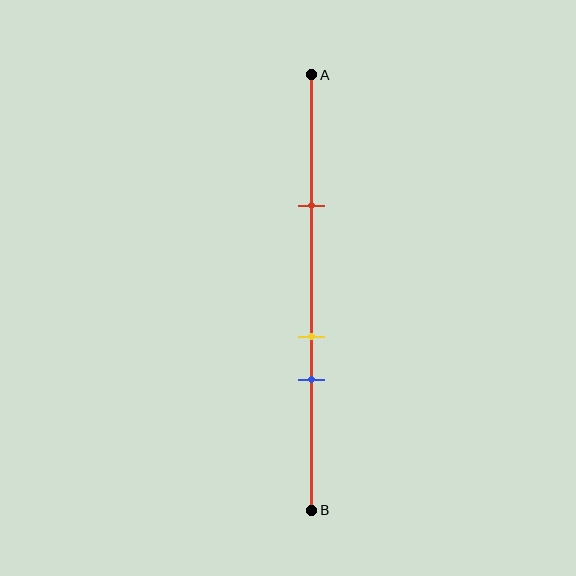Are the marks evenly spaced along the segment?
No, the marks are not evenly spaced.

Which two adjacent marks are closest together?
The yellow and blue marks are the closest adjacent pair.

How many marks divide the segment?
There are 3 marks dividing the segment.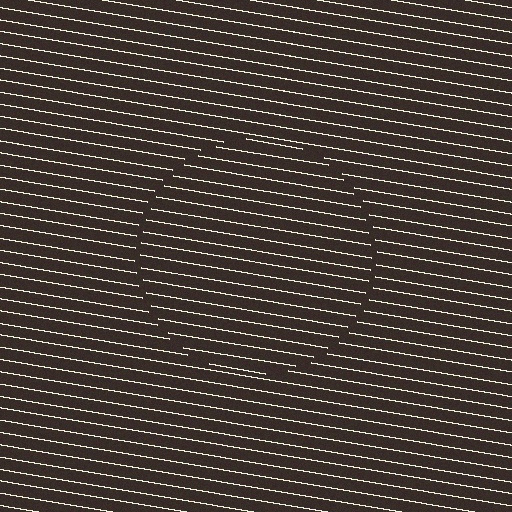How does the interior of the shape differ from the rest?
The interior of the shape contains the same grating, shifted by half a period — the contour is defined by the phase discontinuity where line-ends from the inner and outer gratings abut.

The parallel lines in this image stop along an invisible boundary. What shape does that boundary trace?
An illusory circle. The interior of the shape contains the same grating, shifted by half a period — the contour is defined by the phase discontinuity where line-ends from the inner and outer gratings abut.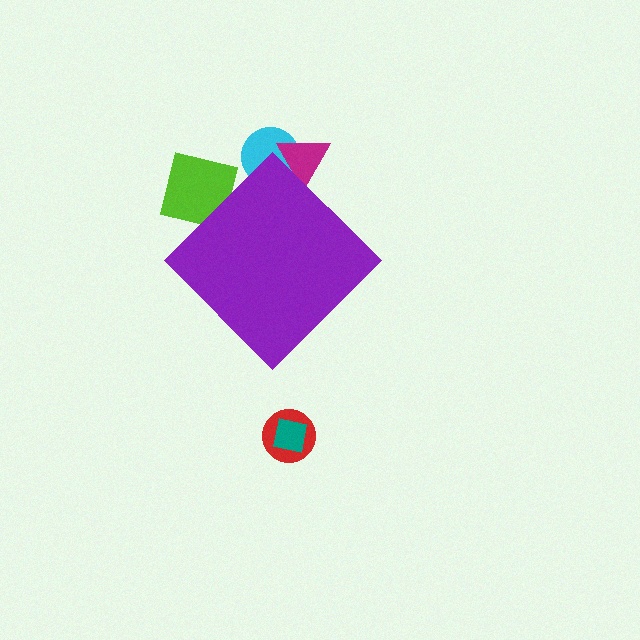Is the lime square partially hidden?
Yes, the lime square is partially hidden behind the purple diamond.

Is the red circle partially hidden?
No, the red circle is fully visible.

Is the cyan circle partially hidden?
Yes, the cyan circle is partially hidden behind the purple diamond.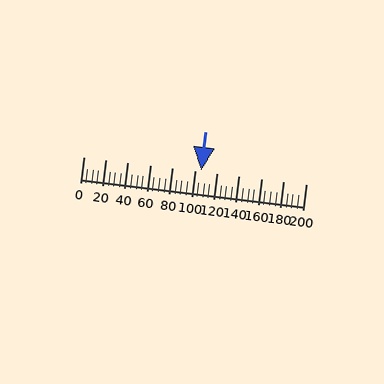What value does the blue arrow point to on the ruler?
The blue arrow points to approximately 106.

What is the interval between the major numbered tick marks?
The major tick marks are spaced 20 units apart.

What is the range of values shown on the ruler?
The ruler shows values from 0 to 200.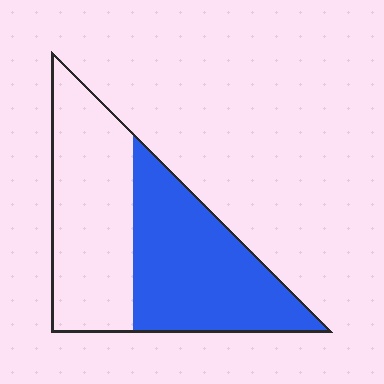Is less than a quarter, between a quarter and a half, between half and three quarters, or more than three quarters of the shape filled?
Between half and three quarters.